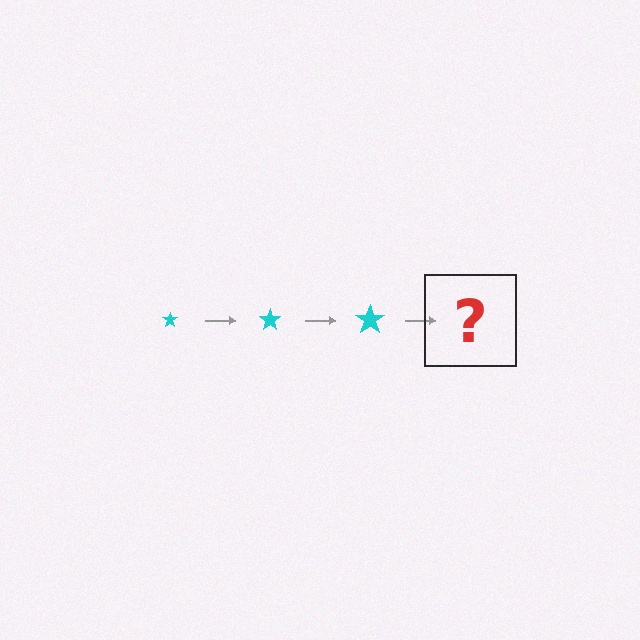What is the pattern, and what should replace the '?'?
The pattern is that the star gets progressively larger each step. The '?' should be a cyan star, larger than the previous one.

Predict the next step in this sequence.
The next step is a cyan star, larger than the previous one.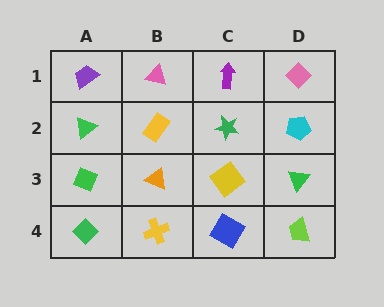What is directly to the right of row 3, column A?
An orange triangle.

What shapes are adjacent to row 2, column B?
A pink triangle (row 1, column B), an orange triangle (row 3, column B), a green triangle (row 2, column A), a green star (row 2, column C).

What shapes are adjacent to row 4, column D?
A green triangle (row 3, column D), a blue square (row 4, column C).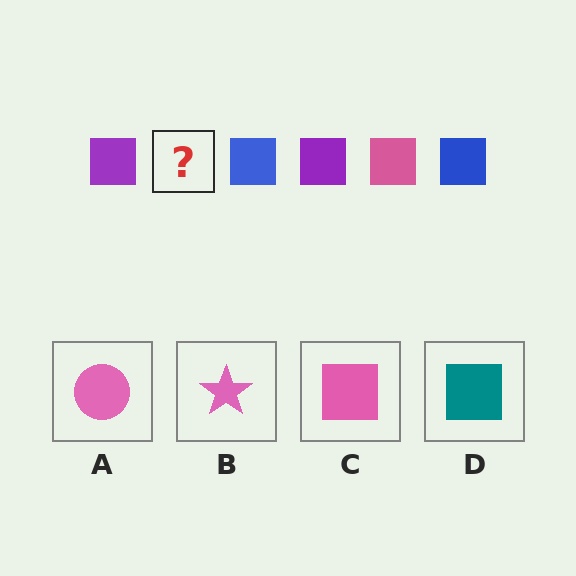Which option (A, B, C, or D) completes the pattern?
C.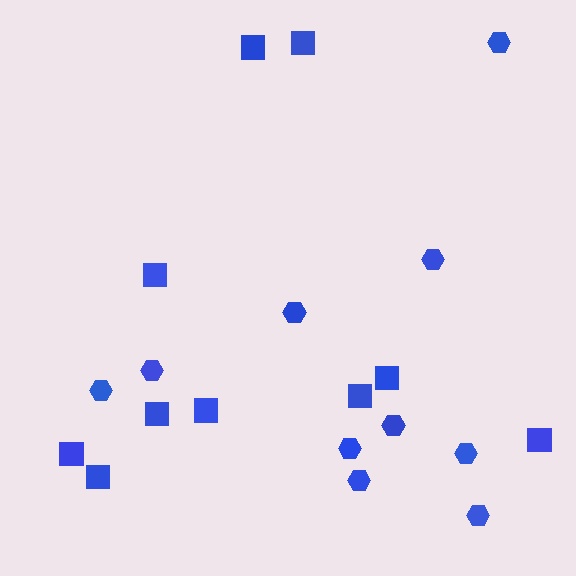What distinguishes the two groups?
There are 2 groups: one group of squares (10) and one group of hexagons (10).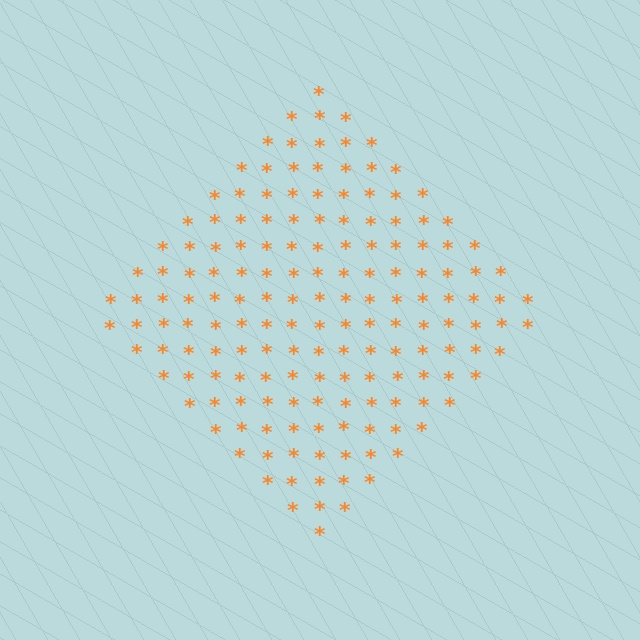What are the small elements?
The small elements are asterisks.